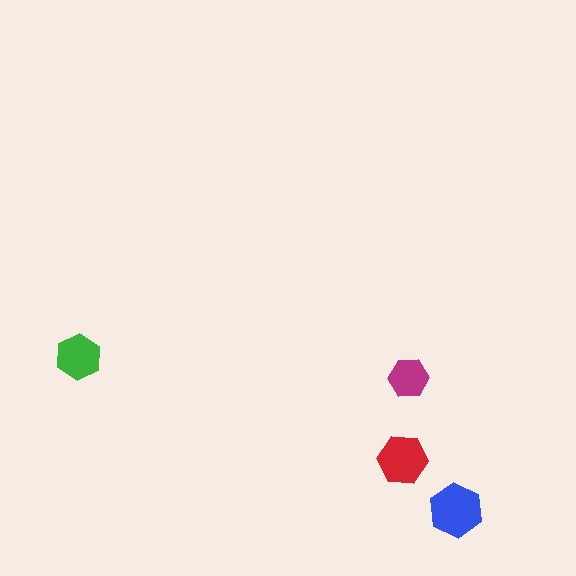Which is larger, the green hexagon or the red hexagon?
The red one.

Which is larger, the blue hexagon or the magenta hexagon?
The blue one.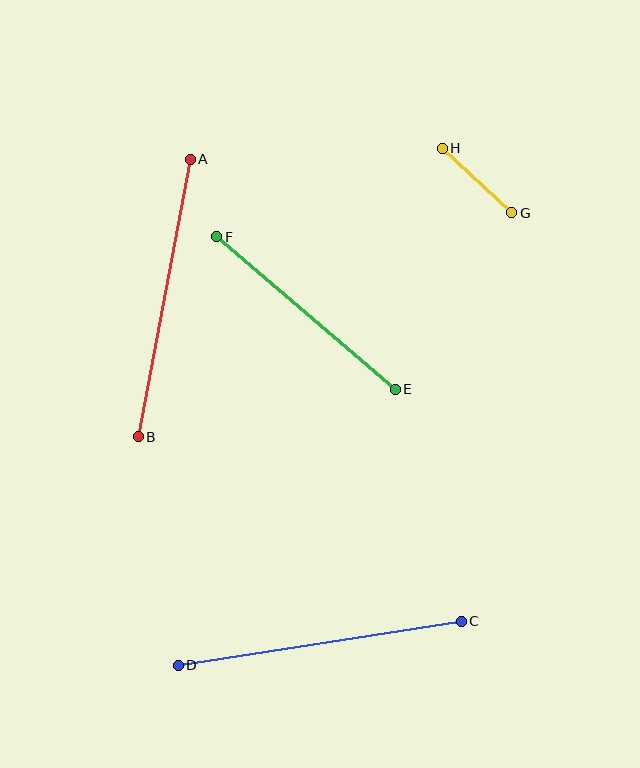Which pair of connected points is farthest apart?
Points C and D are farthest apart.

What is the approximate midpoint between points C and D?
The midpoint is at approximately (320, 643) pixels.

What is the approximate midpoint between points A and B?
The midpoint is at approximately (164, 298) pixels.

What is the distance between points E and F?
The distance is approximately 235 pixels.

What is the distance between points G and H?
The distance is approximately 95 pixels.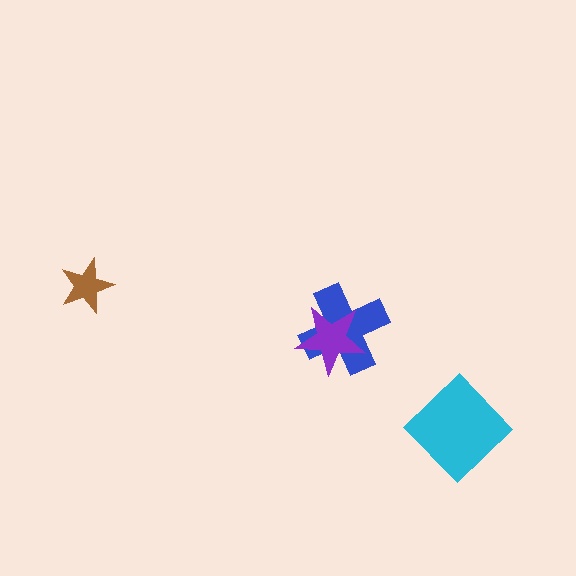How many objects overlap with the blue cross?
1 object overlaps with the blue cross.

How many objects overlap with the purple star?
1 object overlaps with the purple star.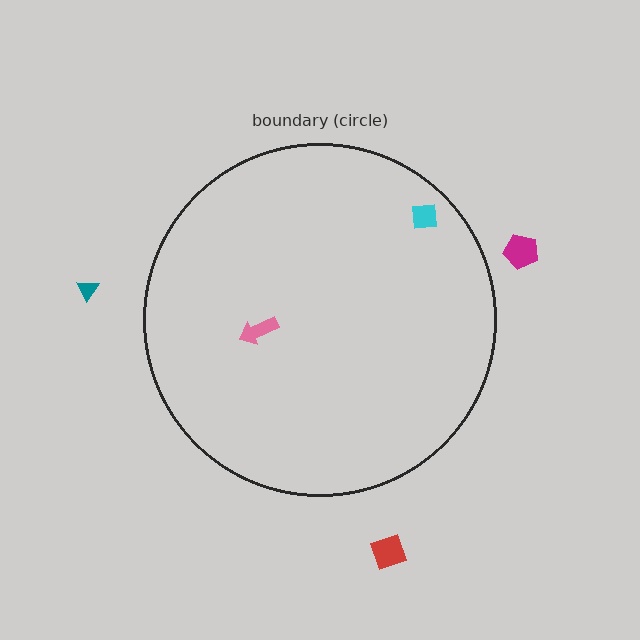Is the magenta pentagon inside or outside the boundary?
Outside.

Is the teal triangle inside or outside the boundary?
Outside.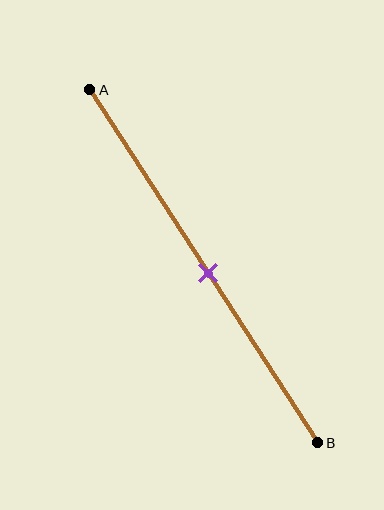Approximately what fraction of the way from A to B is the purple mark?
The purple mark is approximately 50% of the way from A to B.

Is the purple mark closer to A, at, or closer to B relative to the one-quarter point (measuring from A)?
The purple mark is closer to point B than the one-quarter point of segment AB.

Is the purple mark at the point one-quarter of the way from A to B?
No, the mark is at about 50% from A, not at the 25% one-quarter point.